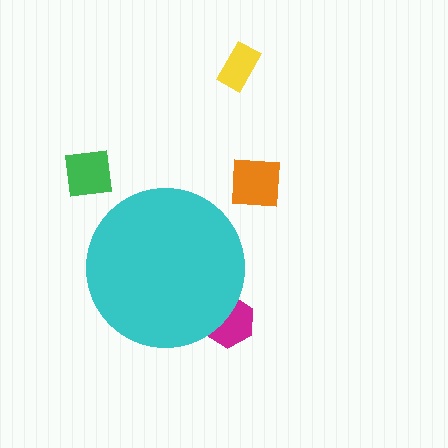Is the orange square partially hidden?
No, the orange square is fully visible.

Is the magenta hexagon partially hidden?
Yes, the magenta hexagon is partially hidden behind the cyan circle.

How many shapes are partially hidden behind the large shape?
2 shapes are partially hidden.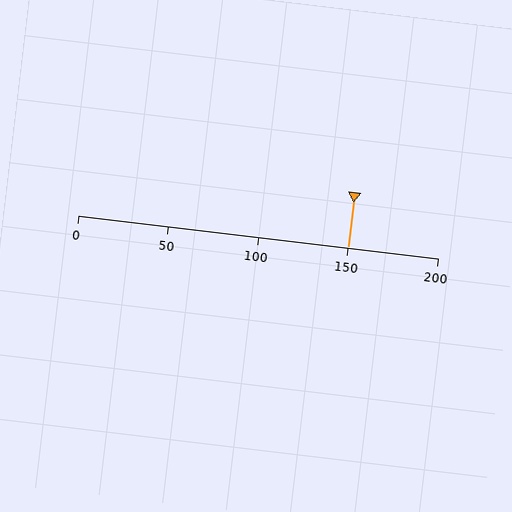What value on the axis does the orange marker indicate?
The marker indicates approximately 150.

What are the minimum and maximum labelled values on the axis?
The axis runs from 0 to 200.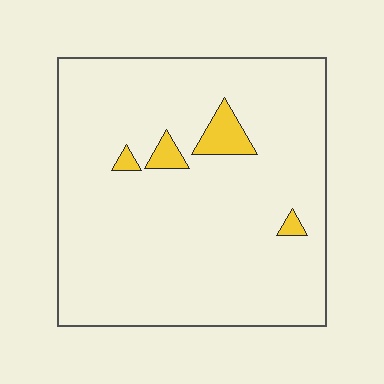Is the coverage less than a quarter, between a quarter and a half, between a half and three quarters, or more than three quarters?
Less than a quarter.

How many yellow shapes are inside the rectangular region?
4.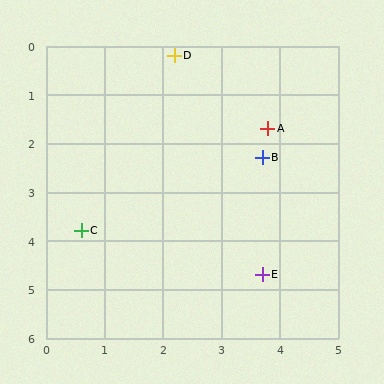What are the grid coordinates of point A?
Point A is at approximately (3.8, 1.7).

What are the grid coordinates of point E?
Point E is at approximately (3.7, 4.7).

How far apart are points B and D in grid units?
Points B and D are about 2.6 grid units apart.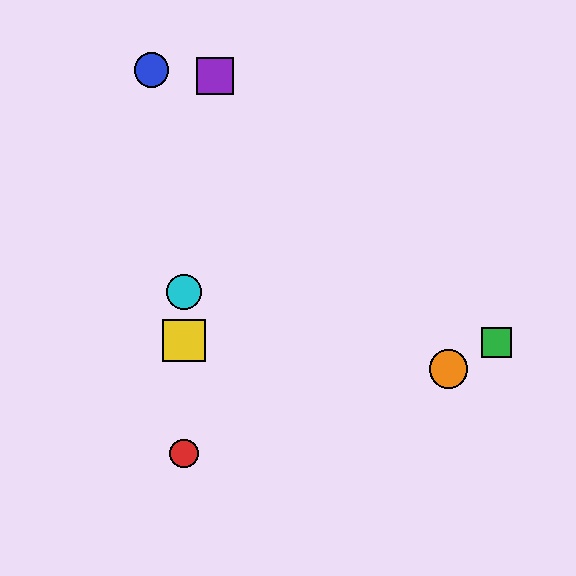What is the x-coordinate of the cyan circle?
The cyan circle is at x≈184.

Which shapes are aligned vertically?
The red circle, the yellow square, the cyan circle are aligned vertically.